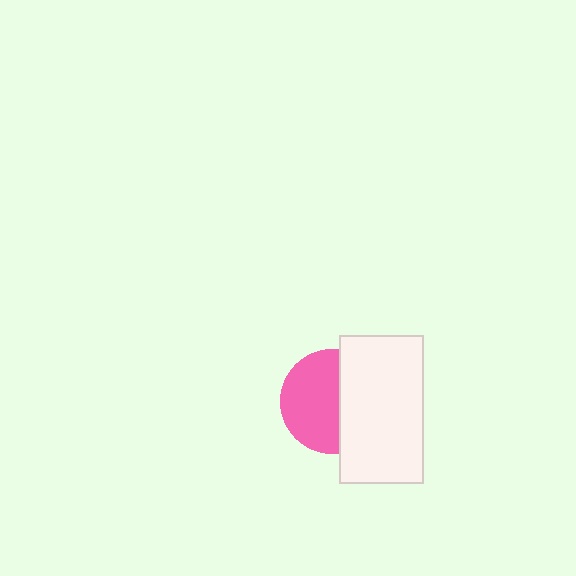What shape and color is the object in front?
The object in front is a white rectangle.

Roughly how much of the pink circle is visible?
About half of it is visible (roughly 58%).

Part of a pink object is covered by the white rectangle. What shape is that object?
It is a circle.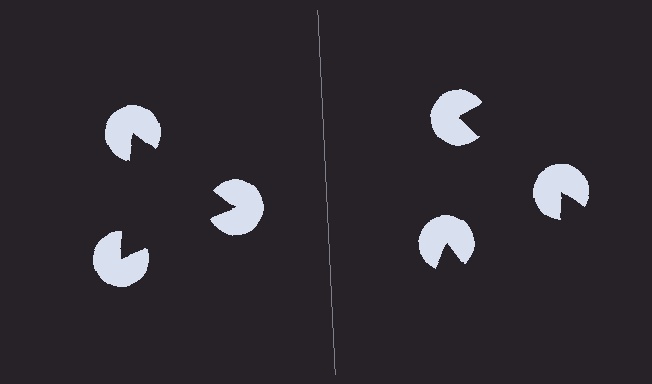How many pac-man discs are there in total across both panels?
6 — 3 on each side.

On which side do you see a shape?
An illusory triangle appears on the left side. On the right side the wedge cuts are rotated, so no coherent shape forms.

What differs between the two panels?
The pac-man discs are positioned identically on both sides; only the wedge orientations differ. On the left they align to a triangle; on the right they are misaligned.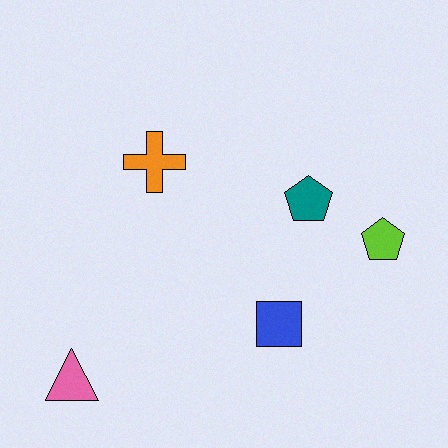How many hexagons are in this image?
There are no hexagons.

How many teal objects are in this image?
There is 1 teal object.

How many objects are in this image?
There are 5 objects.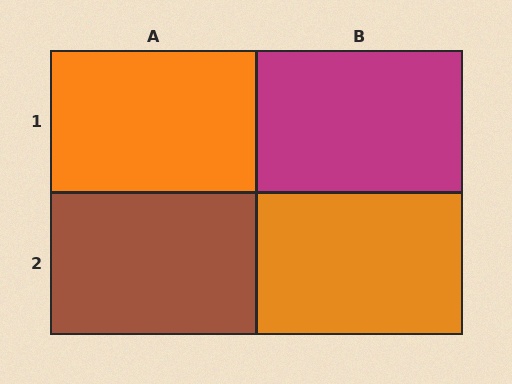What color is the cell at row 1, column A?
Orange.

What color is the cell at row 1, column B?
Magenta.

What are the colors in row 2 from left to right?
Brown, orange.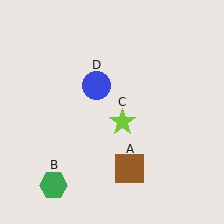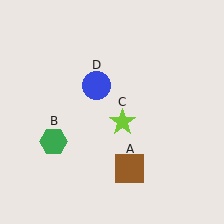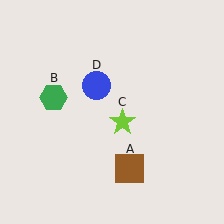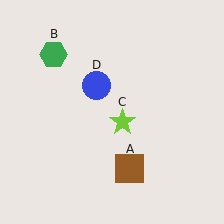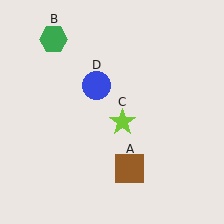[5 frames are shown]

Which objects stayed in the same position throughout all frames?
Brown square (object A) and lime star (object C) and blue circle (object D) remained stationary.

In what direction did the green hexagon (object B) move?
The green hexagon (object B) moved up.